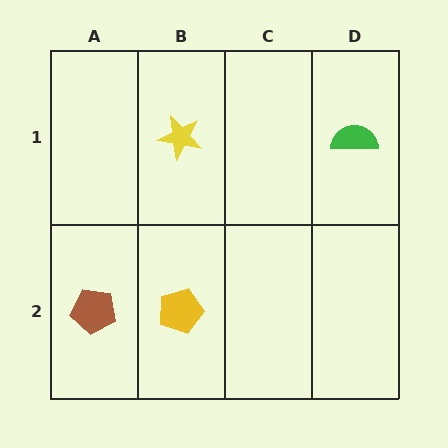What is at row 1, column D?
A green semicircle.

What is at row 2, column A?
A brown pentagon.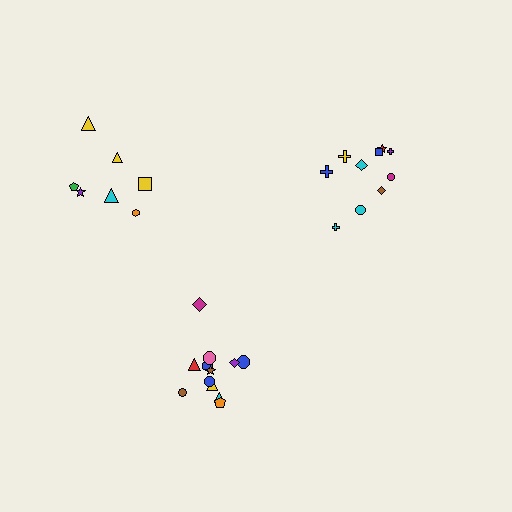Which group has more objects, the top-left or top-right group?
The top-right group.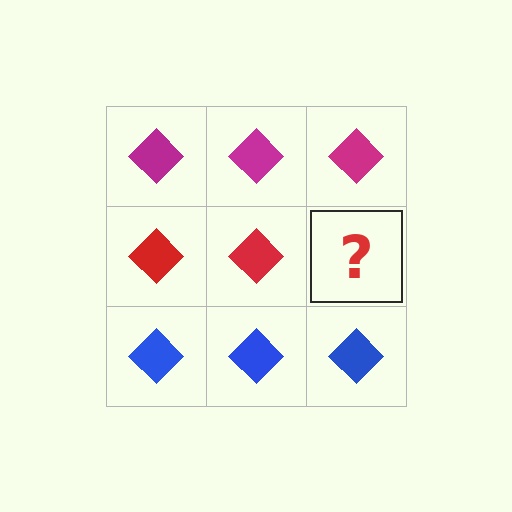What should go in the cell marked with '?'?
The missing cell should contain a red diamond.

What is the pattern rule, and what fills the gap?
The rule is that each row has a consistent color. The gap should be filled with a red diamond.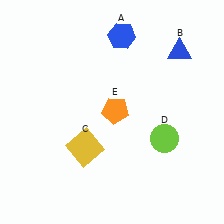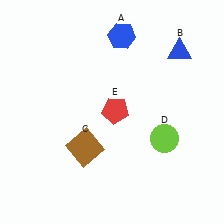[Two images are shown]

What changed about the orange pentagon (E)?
In Image 1, E is orange. In Image 2, it changed to red.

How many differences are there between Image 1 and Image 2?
There are 2 differences between the two images.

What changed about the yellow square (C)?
In Image 1, C is yellow. In Image 2, it changed to brown.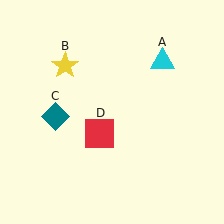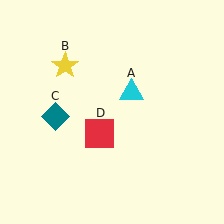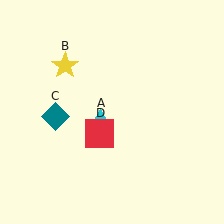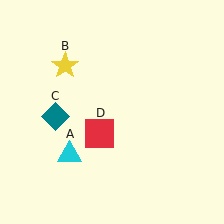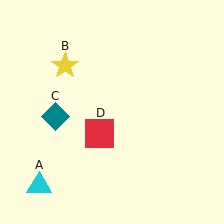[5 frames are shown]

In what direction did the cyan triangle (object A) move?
The cyan triangle (object A) moved down and to the left.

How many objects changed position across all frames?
1 object changed position: cyan triangle (object A).